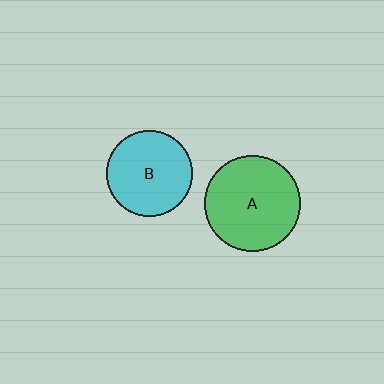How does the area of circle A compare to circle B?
Approximately 1.2 times.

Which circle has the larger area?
Circle A (green).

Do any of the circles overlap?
No, none of the circles overlap.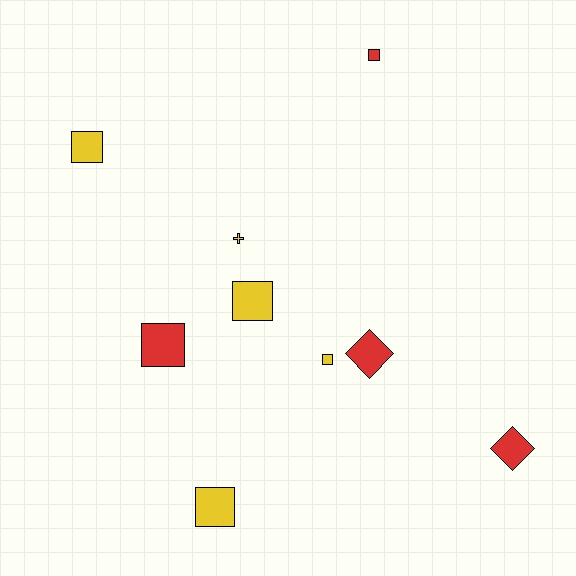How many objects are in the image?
There are 9 objects.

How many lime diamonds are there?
There are no lime diamonds.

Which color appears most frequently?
Yellow, with 5 objects.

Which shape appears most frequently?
Square, with 6 objects.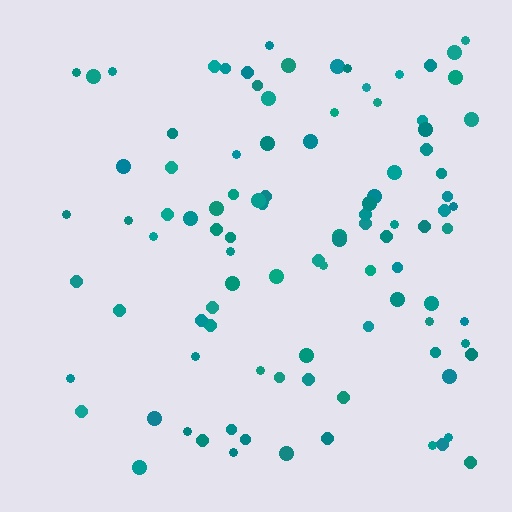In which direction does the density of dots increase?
From left to right, with the right side densest.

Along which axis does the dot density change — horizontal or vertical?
Horizontal.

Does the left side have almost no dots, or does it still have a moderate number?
Still a moderate number, just noticeably fewer than the right.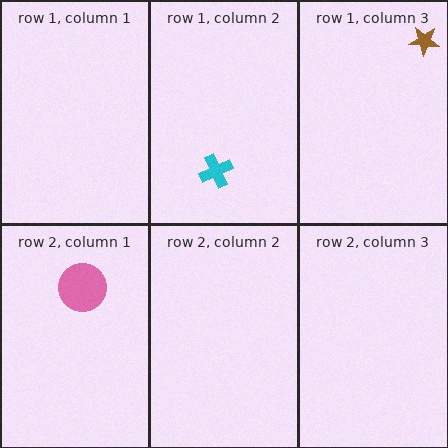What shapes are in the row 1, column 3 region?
The brown star.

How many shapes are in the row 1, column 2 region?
1.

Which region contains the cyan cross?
The row 1, column 2 region.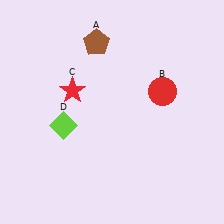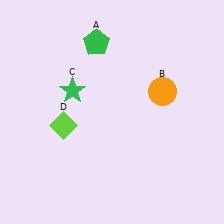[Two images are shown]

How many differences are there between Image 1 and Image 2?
There are 3 differences between the two images.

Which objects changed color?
A changed from brown to green. B changed from red to orange. C changed from red to green.